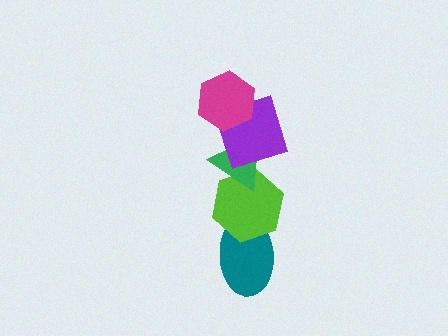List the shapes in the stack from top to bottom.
From top to bottom: the magenta hexagon, the purple square, the green triangle, the lime hexagon, the teal ellipse.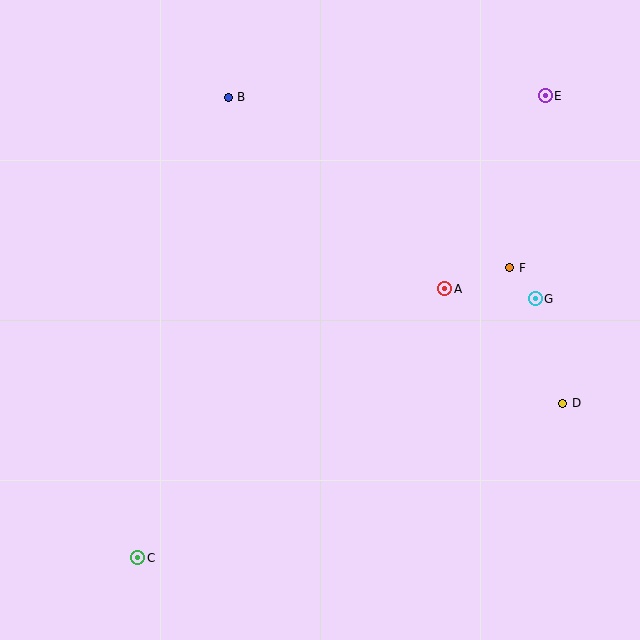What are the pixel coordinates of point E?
Point E is at (545, 96).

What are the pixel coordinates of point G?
Point G is at (535, 299).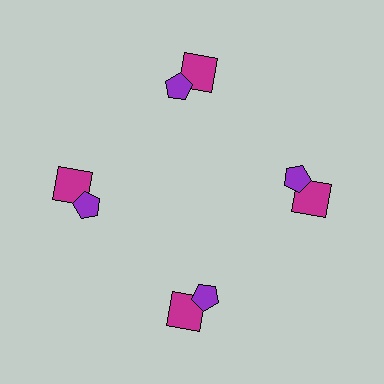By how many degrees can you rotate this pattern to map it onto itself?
The pattern maps onto itself every 90 degrees of rotation.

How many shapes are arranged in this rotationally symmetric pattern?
There are 8 shapes, arranged in 4 groups of 2.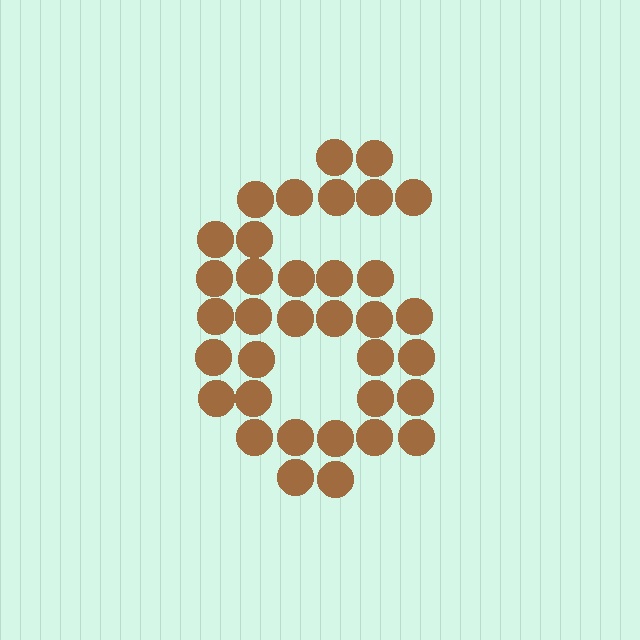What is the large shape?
The large shape is the digit 6.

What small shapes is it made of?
It is made of small circles.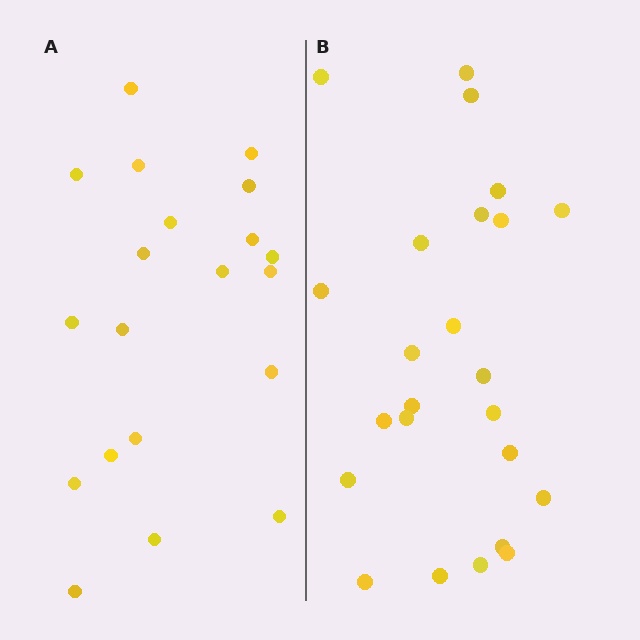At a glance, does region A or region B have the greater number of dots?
Region B (the right region) has more dots.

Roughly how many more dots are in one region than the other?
Region B has about 4 more dots than region A.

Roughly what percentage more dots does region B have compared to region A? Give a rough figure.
About 20% more.